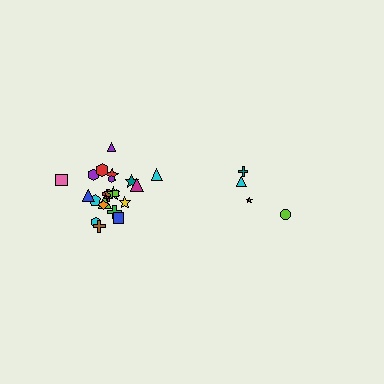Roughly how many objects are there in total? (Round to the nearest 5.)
Roughly 30 objects in total.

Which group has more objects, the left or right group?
The left group.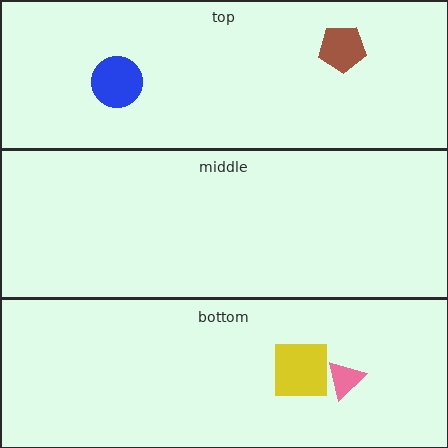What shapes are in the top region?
The blue circle, the brown pentagon.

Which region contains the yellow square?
The bottom region.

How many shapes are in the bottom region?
2.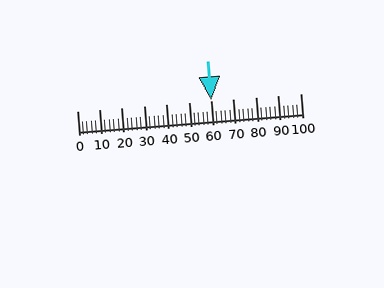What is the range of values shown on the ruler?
The ruler shows values from 0 to 100.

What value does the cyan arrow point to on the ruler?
The cyan arrow points to approximately 60.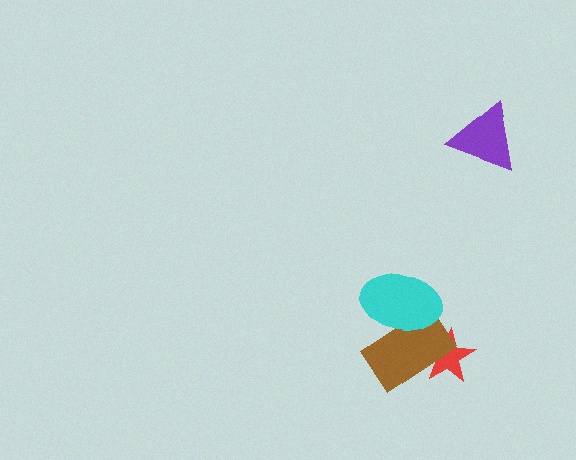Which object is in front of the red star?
The brown rectangle is in front of the red star.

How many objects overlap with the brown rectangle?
2 objects overlap with the brown rectangle.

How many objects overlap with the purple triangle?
0 objects overlap with the purple triangle.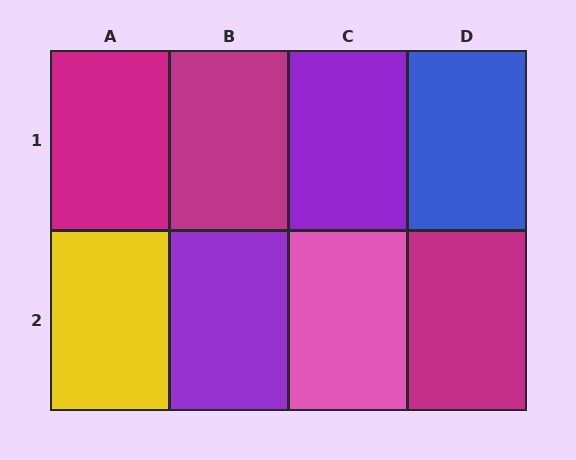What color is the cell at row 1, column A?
Magenta.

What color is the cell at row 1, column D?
Blue.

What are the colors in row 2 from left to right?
Yellow, purple, pink, magenta.